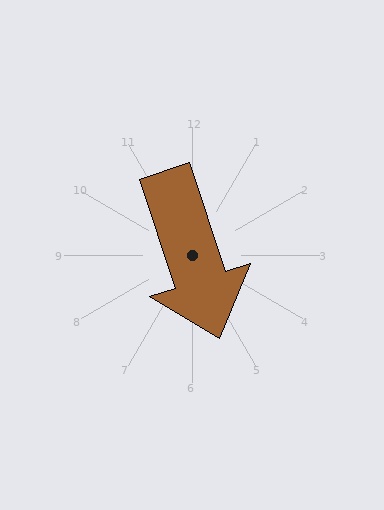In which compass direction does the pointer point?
South.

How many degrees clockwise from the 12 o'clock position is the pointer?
Approximately 162 degrees.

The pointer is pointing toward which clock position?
Roughly 5 o'clock.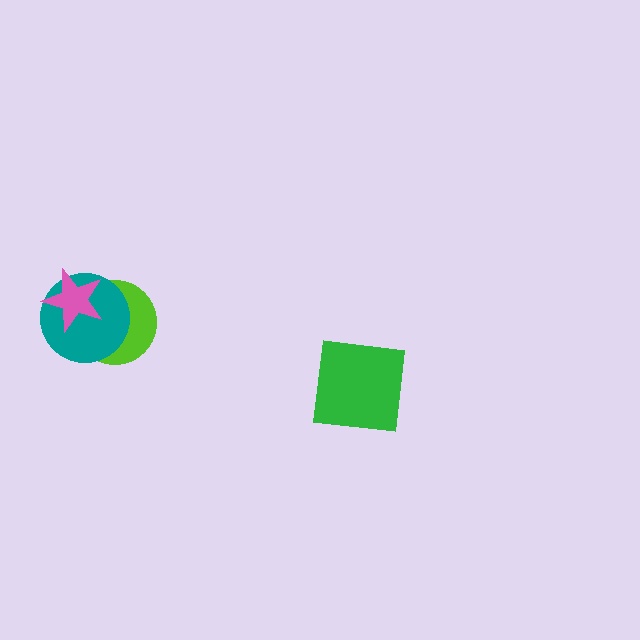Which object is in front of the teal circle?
The pink star is in front of the teal circle.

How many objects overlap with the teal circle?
2 objects overlap with the teal circle.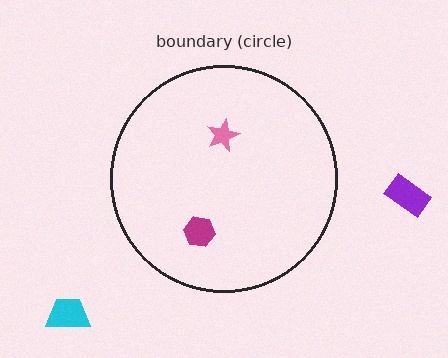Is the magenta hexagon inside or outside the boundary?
Inside.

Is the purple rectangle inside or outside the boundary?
Outside.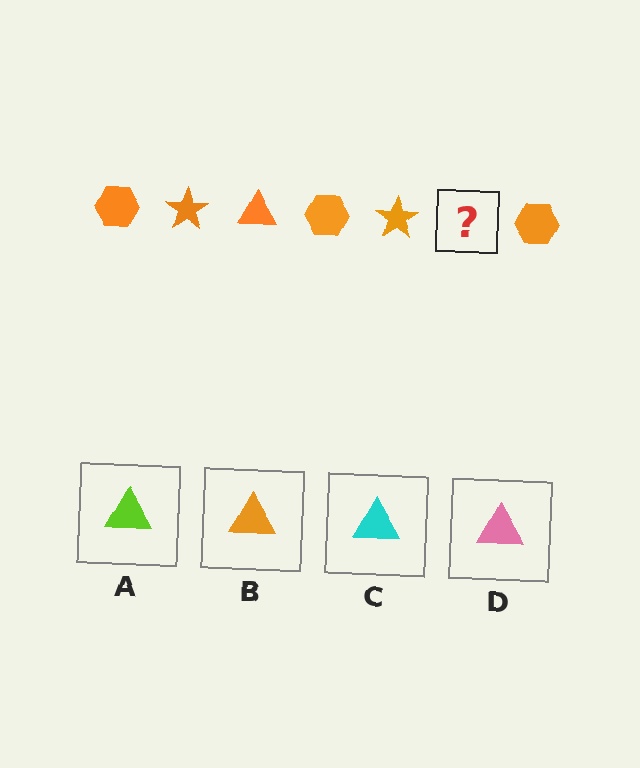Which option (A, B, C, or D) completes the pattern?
B.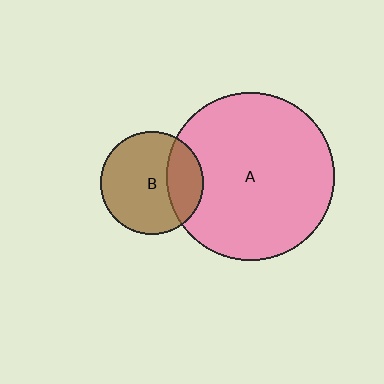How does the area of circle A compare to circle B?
Approximately 2.7 times.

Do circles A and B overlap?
Yes.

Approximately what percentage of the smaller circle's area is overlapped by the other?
Approximately 25%.